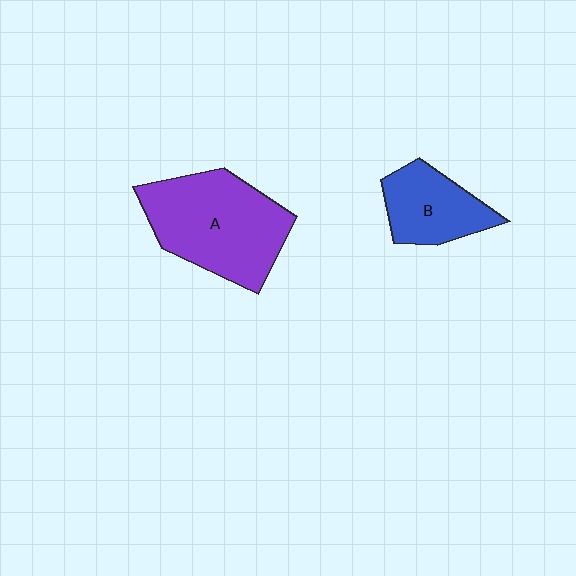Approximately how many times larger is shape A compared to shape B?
Approximately 1.8 times.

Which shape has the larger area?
Shape A (purple).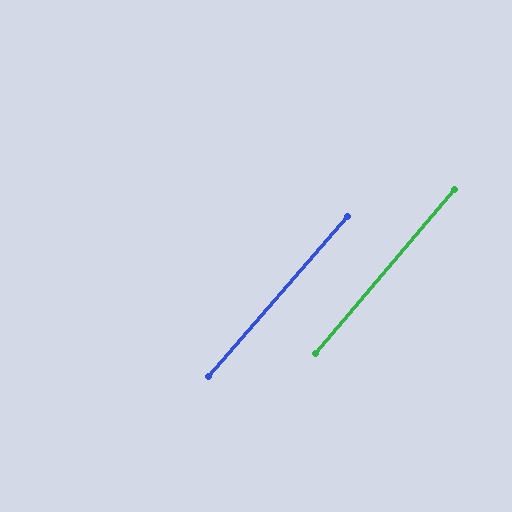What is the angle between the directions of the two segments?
Approximately 1 degree.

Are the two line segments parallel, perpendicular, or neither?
Parallel — their directions differ by only 0.7°.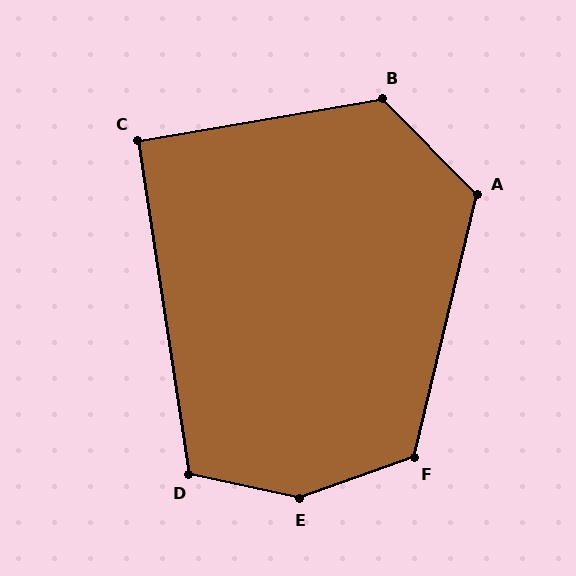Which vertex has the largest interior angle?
E, at approximately 148 degrees.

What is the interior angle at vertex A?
Approximately 122 degrees (obtuse).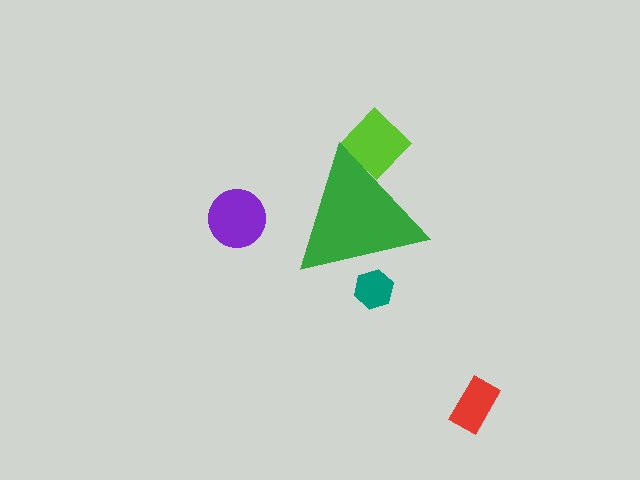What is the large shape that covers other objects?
A green triangle.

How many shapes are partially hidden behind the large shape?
2 shapes are partially hidden.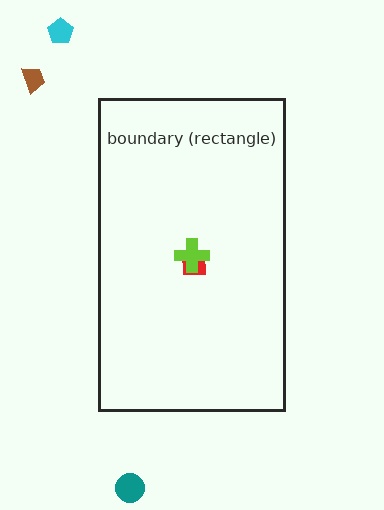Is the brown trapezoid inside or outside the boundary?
Outside.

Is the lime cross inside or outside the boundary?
Inside.